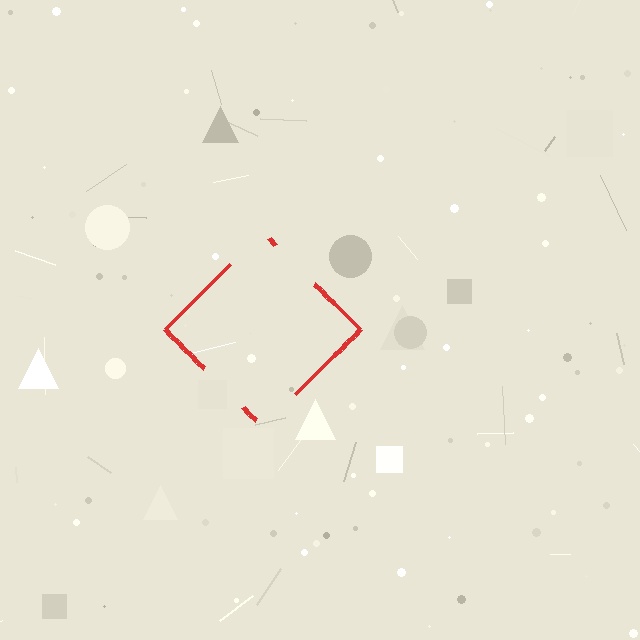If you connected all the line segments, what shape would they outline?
They would outline a diamond.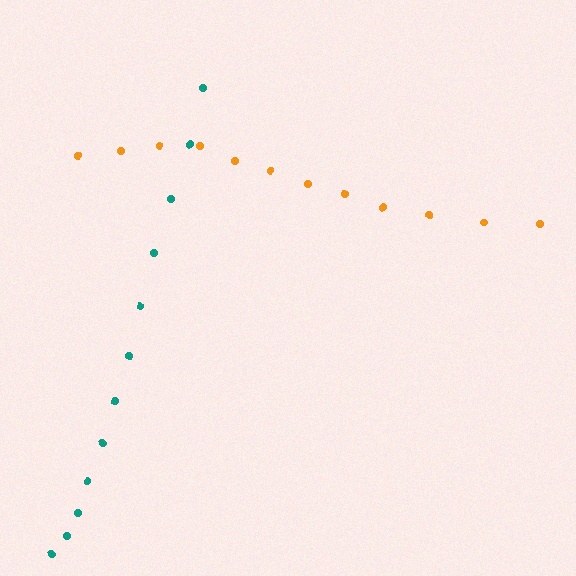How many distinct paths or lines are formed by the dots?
There are 2 distinct paths.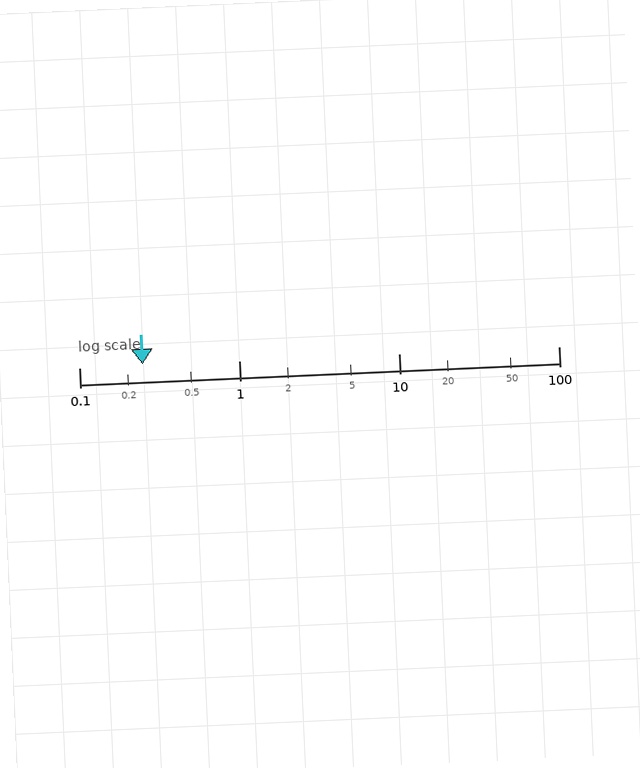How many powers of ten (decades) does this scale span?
The scale spans 3 decades, from 0.1 to 100.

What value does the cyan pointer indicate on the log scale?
The pointer indicates approximately 0.25.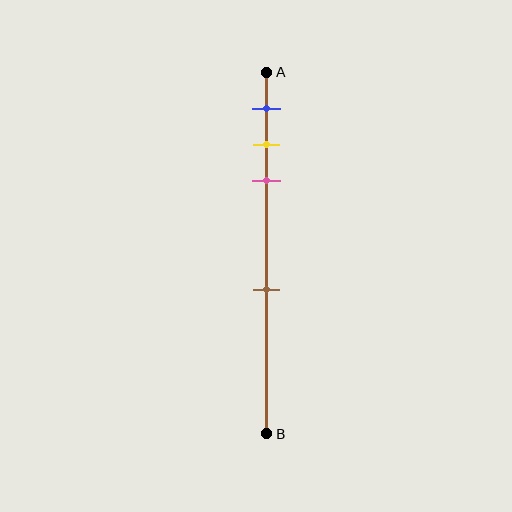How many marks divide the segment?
There are 4 marks dividing the segment.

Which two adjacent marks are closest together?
The yellow and pink marks are the closest adjacent pair.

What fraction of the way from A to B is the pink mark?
The pink mark is approximately 30% (0.3) of the way from A to B.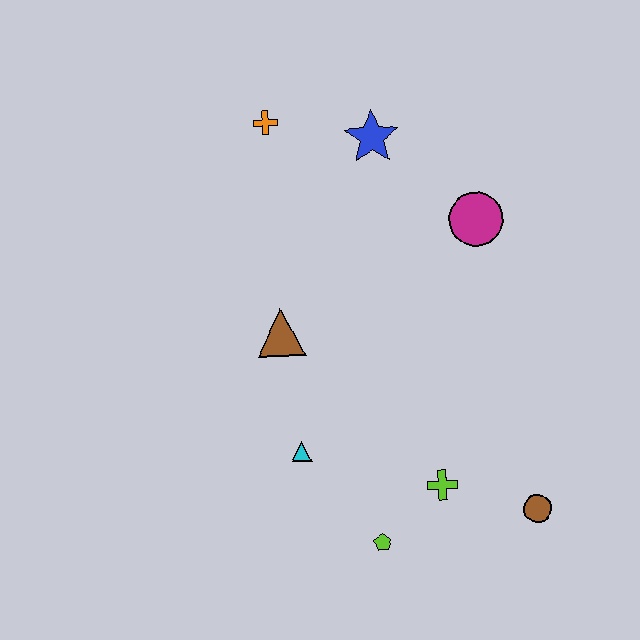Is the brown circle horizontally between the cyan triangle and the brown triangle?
No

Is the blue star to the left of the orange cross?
No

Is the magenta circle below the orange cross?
Yes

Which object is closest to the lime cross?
The lime pentagon is closest to the lime cross.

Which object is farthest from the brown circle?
The orange cross is farthest from the brown circle.